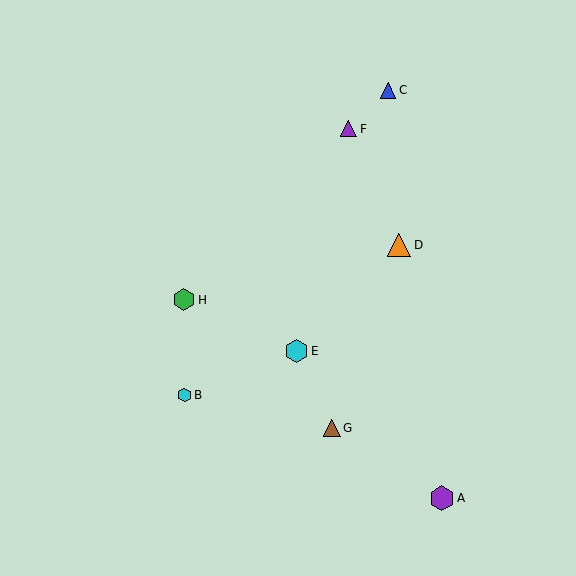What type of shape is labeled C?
Shape C is a blue triangle.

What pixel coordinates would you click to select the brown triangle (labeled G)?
Click at (332, 428) to select the brown triangle G.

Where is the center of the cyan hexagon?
The center of the cyan hexagon is at (185, 395).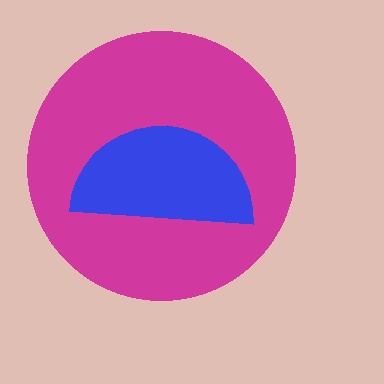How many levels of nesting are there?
2.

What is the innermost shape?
The blue semicircle.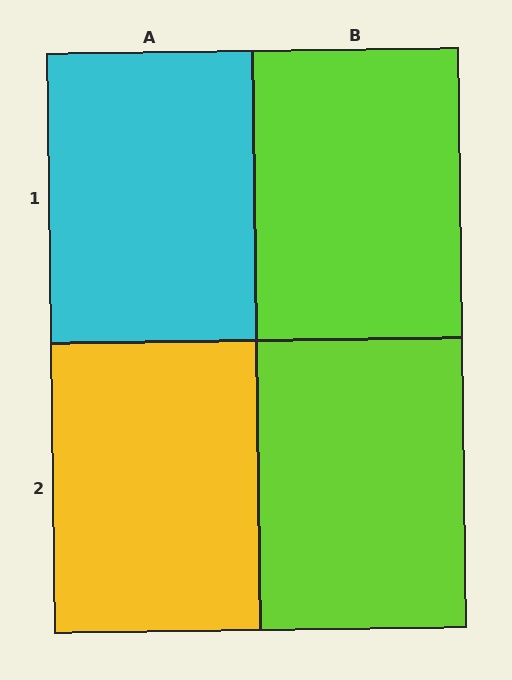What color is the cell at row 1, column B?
Lime.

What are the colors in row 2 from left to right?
Yellow, lime.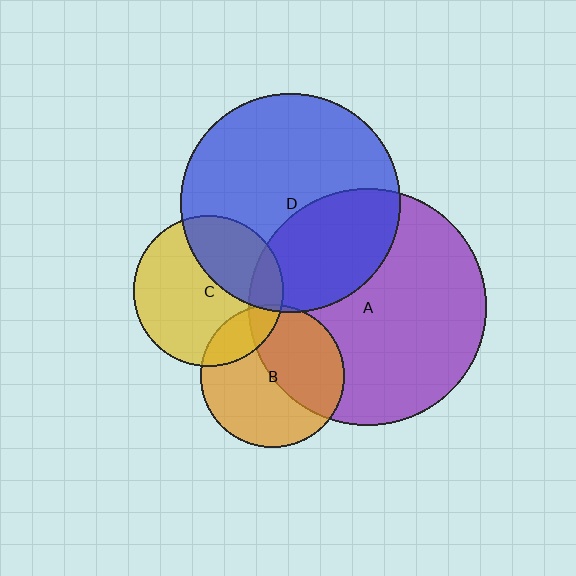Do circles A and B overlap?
Yes.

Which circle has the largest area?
Circle A (purple).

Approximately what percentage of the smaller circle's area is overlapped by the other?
Approximately 45%.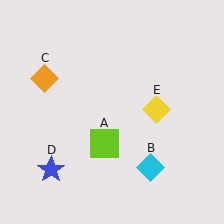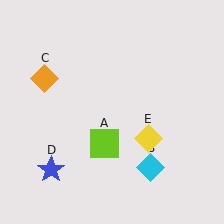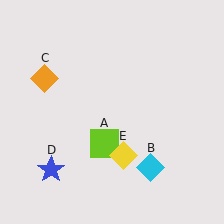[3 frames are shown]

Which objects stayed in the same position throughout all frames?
Lime square (object A) and cyan diamond (object B) and orange diamond (object C) and blue star (object D) remained stationary.